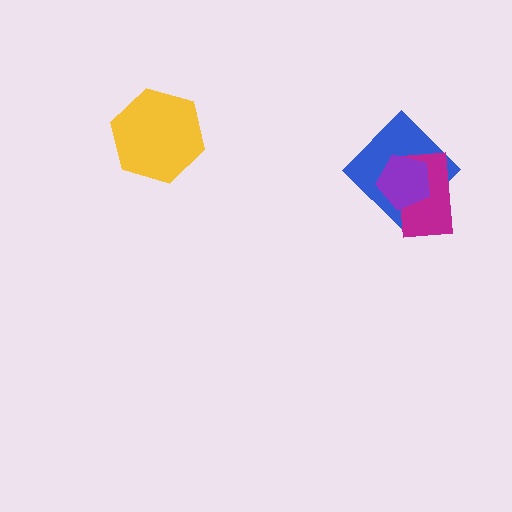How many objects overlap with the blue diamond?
2 objects overlap with the blue diamond.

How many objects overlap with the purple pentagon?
2 objects overlap with the purple pentagon.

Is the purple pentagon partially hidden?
No, no other shape covers it.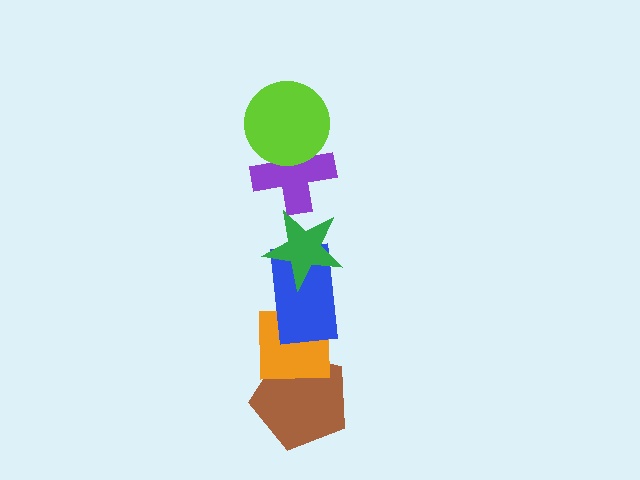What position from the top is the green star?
The green star is 3rd from the top.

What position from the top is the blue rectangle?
The blue rectangle is 4th from the top.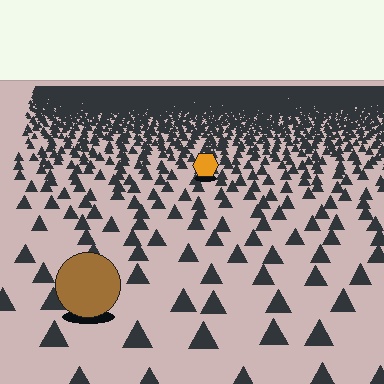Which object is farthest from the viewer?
The orange hexagon is farthest from the viewer. It appears smaller and the ground texture around it is denser.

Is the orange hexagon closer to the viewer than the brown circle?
No. The brown circle is closer — you can tell from the texture gradient: the ground texture is coarser near it.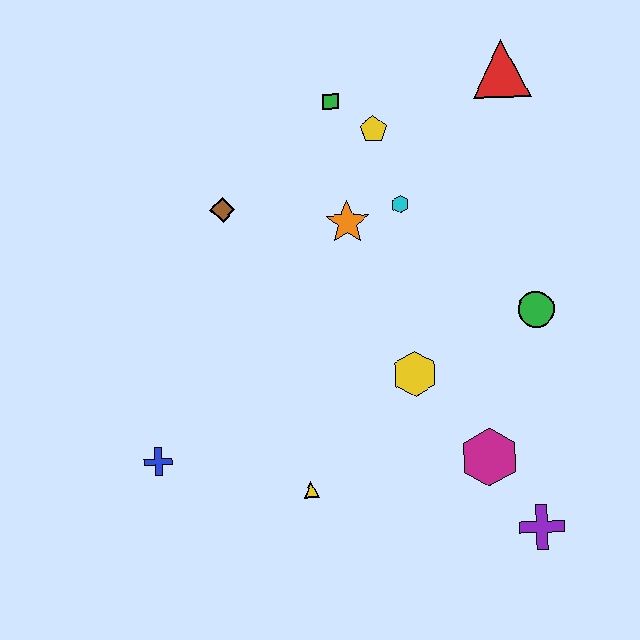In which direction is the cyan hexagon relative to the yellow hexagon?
The cyan hexagon is above the yellow hexagon.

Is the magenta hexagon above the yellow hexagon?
No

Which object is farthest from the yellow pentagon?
The purple cross is farthest from the yellow pentagon.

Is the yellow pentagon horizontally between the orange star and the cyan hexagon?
Yes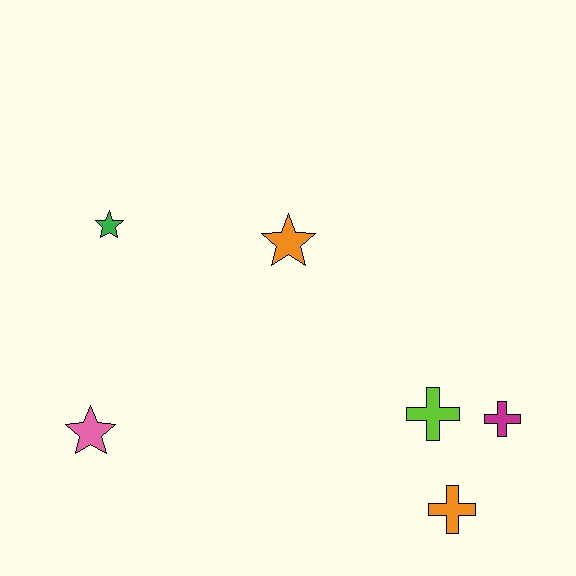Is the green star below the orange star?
No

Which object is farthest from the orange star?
The orange cross is farthest from the orange star.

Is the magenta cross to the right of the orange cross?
Yes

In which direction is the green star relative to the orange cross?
The green star is to the left of the orange cross.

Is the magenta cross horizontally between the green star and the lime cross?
No